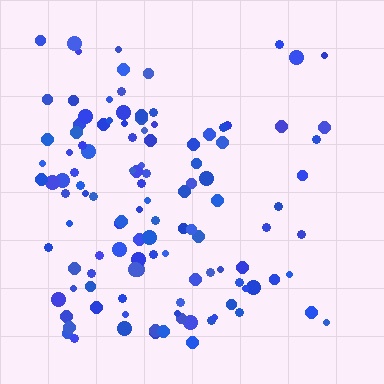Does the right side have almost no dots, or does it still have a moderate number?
Still a moderate number, just noticeably fewer than the left.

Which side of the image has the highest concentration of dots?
The left.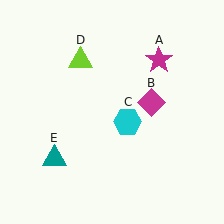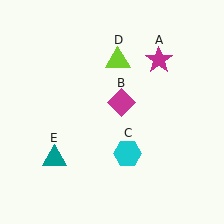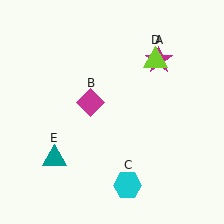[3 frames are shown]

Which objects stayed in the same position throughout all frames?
Magenta star (object A) and teal triangle (object E) remained stationary.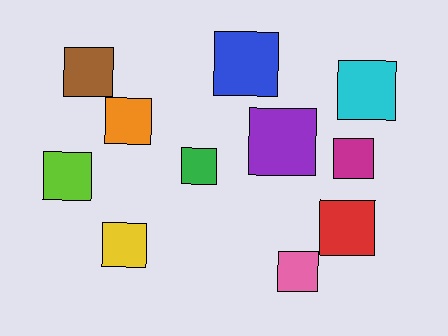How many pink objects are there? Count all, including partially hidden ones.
There is 1 pink object.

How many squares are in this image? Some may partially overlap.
There are 11 squares.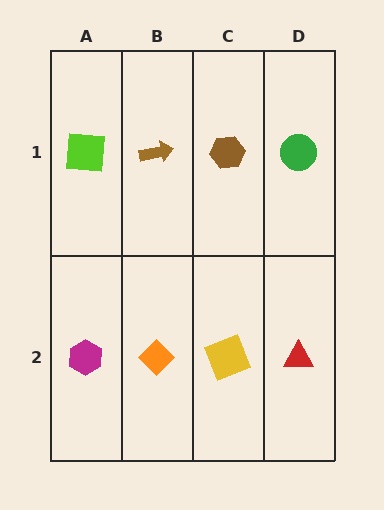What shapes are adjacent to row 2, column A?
A lime square (row 1, column A), an orange diamond (row 2, column B).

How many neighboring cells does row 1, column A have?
2.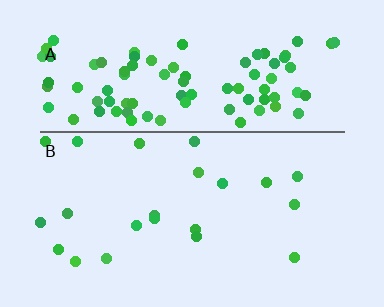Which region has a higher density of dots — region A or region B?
A (the top).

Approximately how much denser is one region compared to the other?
Approximately 4.6× — region A over region B.